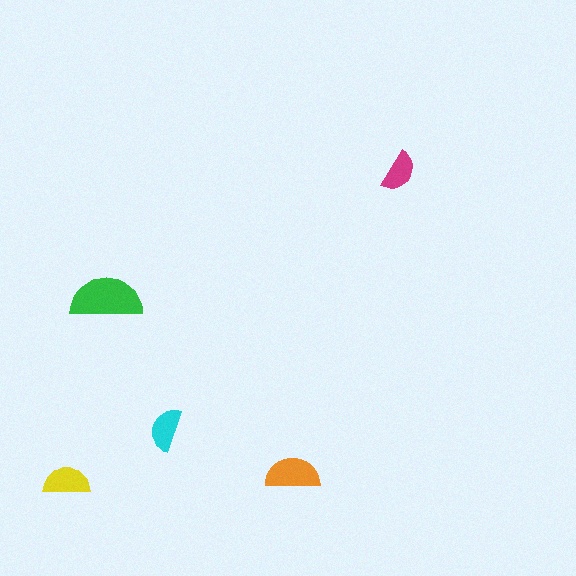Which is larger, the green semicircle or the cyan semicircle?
The green one.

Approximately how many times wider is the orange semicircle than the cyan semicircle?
About 1.5 times wider.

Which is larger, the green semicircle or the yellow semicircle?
The green one.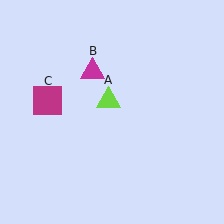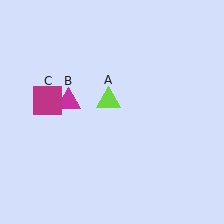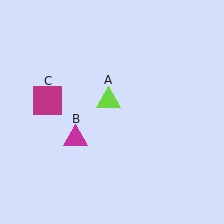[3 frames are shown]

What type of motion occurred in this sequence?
The magenta triangle (object B) rotated counterclockwise around the center of the scene.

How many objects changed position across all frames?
1 object changed position: magenta triangle (object B).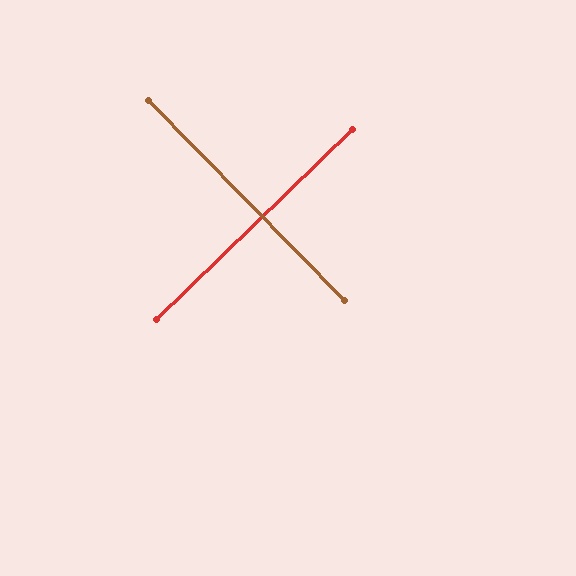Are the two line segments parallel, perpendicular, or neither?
Perpendicular — they meet at approximately 90°.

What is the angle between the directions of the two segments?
Approximately 90 degrees.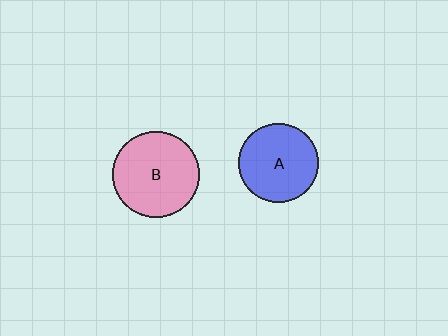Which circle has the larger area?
Circle B (pink).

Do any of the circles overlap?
No, none of the circles overlap.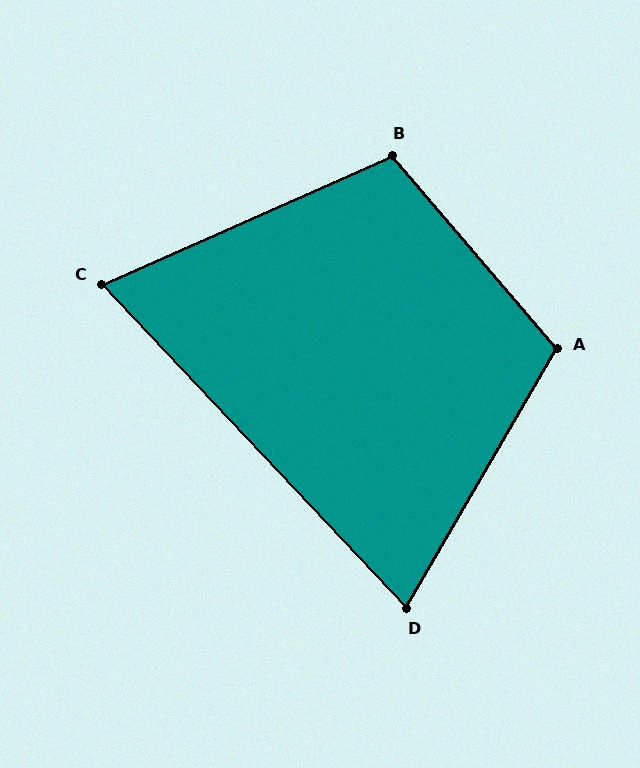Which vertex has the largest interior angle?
A, at approximately 109 degrees.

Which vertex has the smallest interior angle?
C, at approximately 71 degrees.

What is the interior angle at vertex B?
Approximately 106 degrees (obtuse).